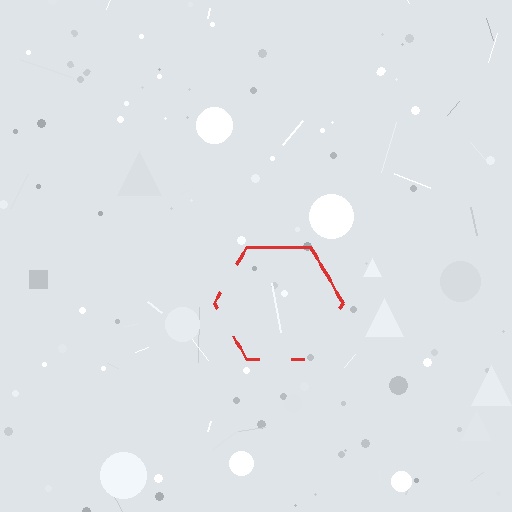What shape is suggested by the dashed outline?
The dashed outline suggests a hexagon.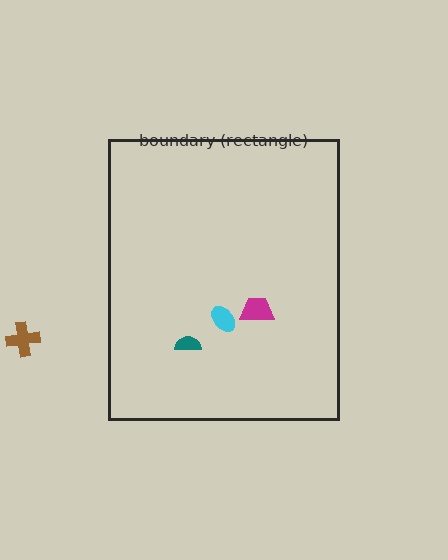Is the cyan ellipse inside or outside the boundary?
Inside.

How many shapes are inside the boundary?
3 inside, 1 outside.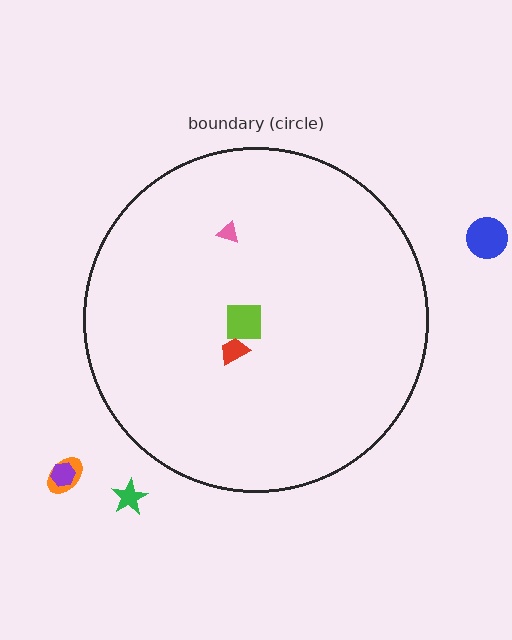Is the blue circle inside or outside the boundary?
Outside.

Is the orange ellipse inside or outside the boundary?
Outside.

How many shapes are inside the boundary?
3 inside, 4 outside.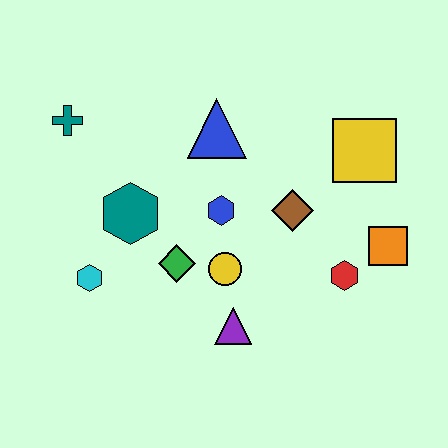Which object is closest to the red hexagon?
The orange square is closest to the red hexagon.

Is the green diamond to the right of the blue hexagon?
No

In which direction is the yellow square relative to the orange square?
The yellow square is above the orange square.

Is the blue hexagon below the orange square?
No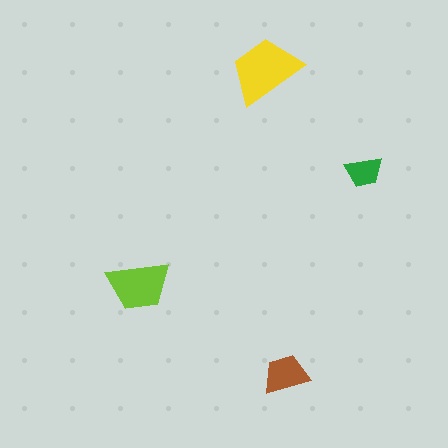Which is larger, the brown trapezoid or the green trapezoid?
The brown one.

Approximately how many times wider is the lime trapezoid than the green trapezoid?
About 1.5 times wider.